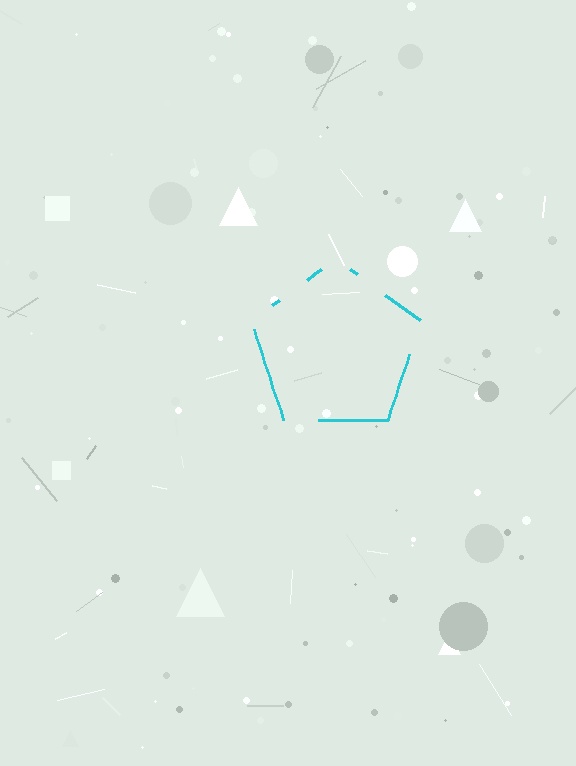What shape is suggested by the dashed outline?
The dashed outline suggests a pentagon.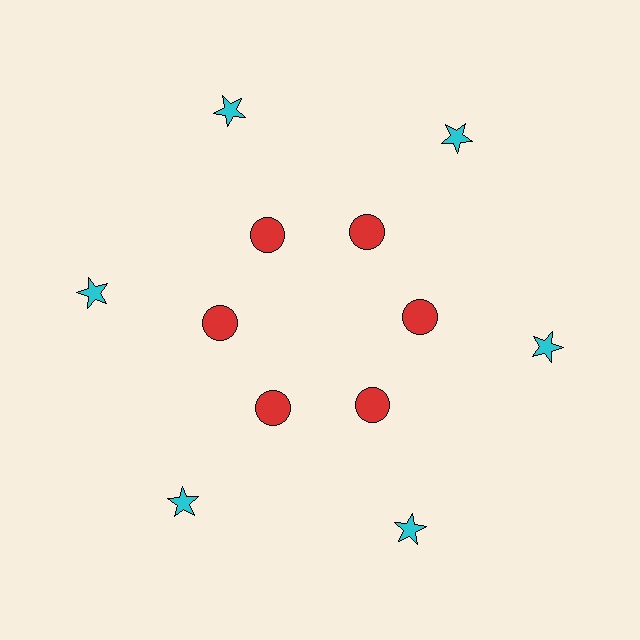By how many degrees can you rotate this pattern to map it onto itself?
The pattern maps onto itself every 60 degrees of rotation.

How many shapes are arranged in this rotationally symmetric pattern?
There are 12 shapes, arranged in 6 groups of 2.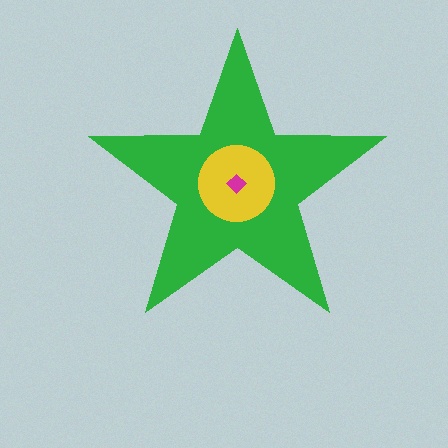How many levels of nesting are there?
3.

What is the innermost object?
The magenta diamond.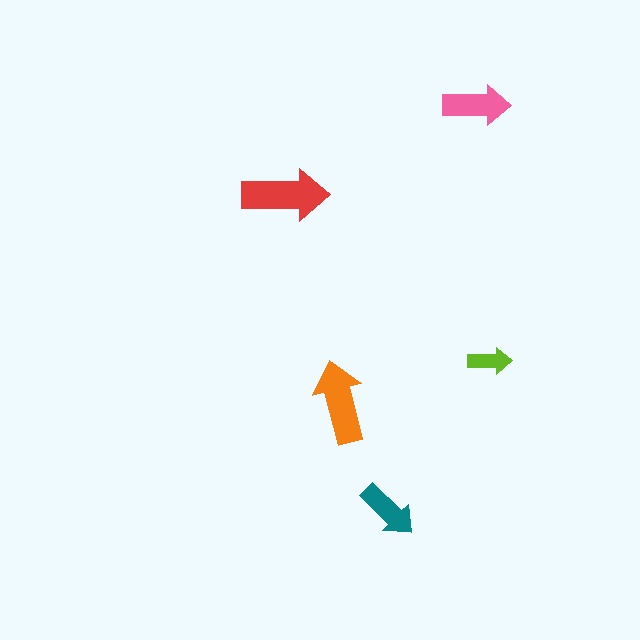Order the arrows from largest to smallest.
the red one, the orange one, the pink one, the teal one, the lime one.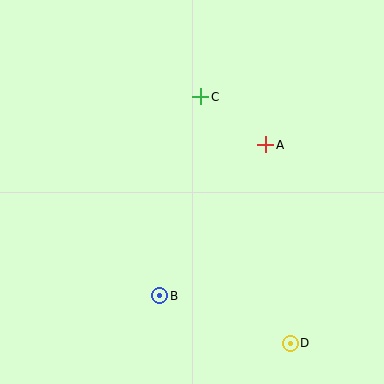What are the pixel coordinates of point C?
Point C is at (201, 97).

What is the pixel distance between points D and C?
The distance between D and C is 262 pixels.